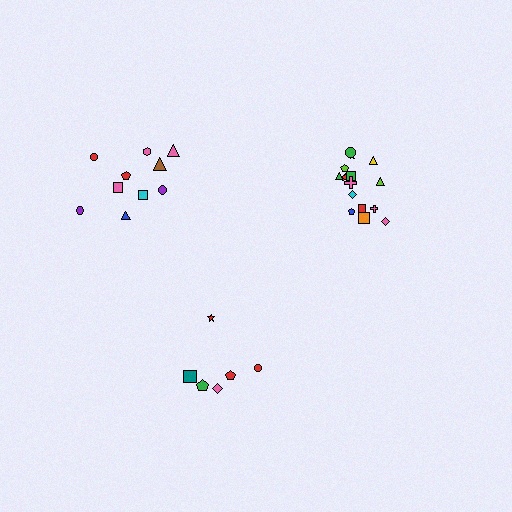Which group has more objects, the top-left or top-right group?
The top-right group.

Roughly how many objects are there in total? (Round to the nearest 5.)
Roughly 30 objects in total.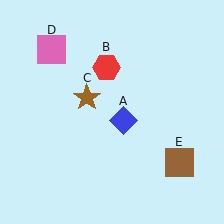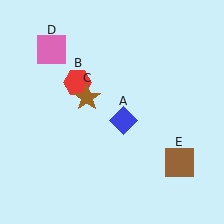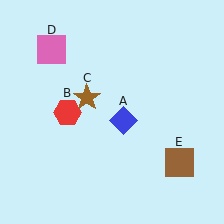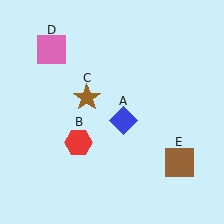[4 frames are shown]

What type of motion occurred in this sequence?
The red hexagon (object B) rotated counterclockwise around the center of the scene.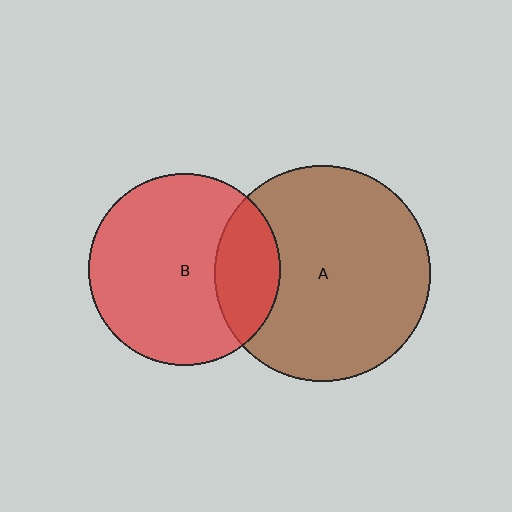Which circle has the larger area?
Circle A (brown).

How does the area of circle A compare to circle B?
Approximately 1.3 times.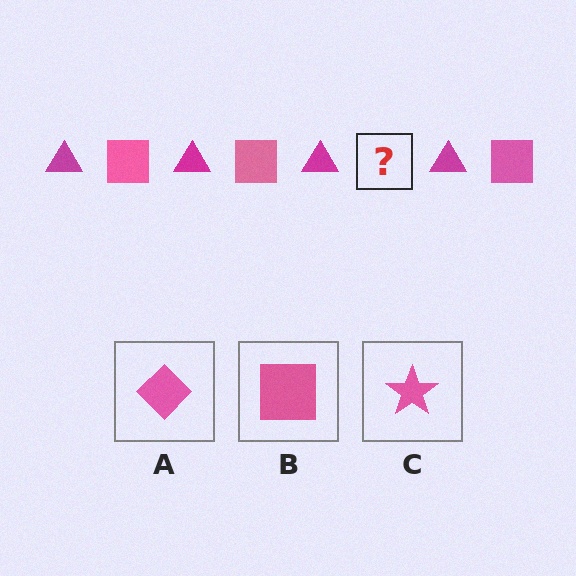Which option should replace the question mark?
Option B.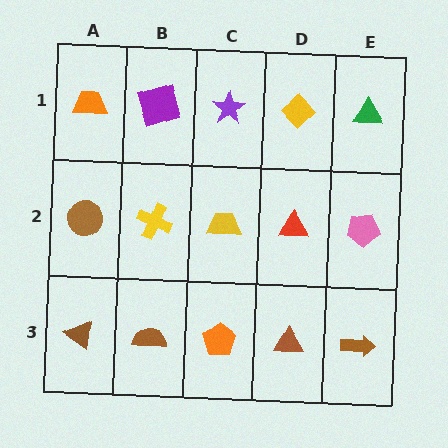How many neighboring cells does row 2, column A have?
3.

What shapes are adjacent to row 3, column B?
A yellow cross (row 2, column B), a brown triangle (row 3, column A), an orange pentagon (row 3, column C).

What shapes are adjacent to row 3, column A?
A brown circle (row 2, column A), a brown semicircle (row 3, column B).